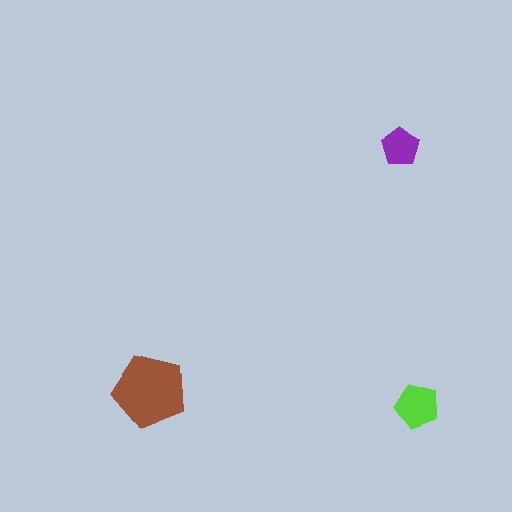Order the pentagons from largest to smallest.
the brown one, the lime one, the purple one.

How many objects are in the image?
There are 3 objects in the image.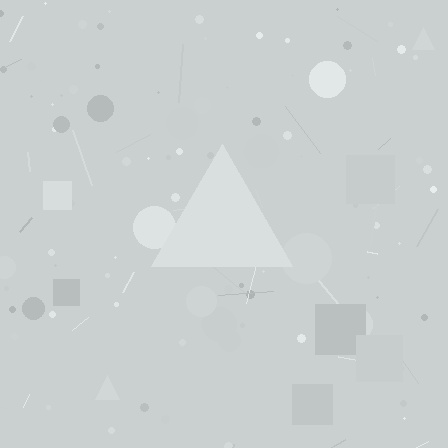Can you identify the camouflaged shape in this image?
The camouflaged shape is a triangle.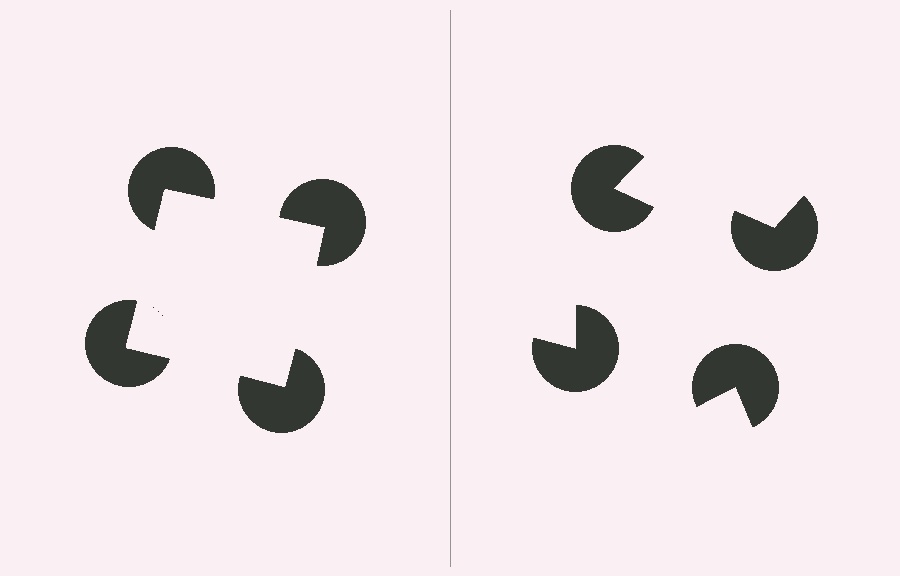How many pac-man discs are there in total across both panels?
8 — 4 on each side.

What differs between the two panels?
The pac-man discs are positioned identically on both sides; only the wedge orientations differ. On the left they align to a square; on the right they are misaligned.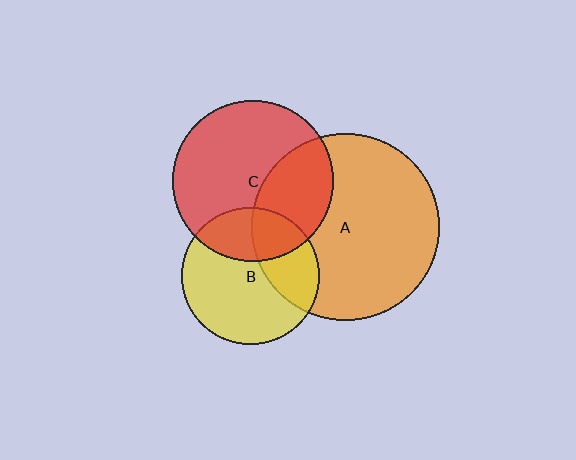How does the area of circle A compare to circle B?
Approximately 1.9 times.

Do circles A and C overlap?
Yes.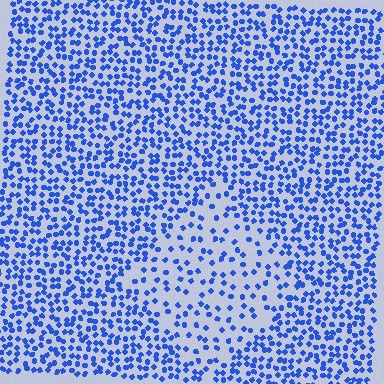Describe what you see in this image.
The image contains small blue elements arranged at two different densities. A diamond-shaped region is visible where the elements are less densely packed than the surrounding area.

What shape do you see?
I see a diamond.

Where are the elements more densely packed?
The elements are more densely packed outside the diamond boundary.